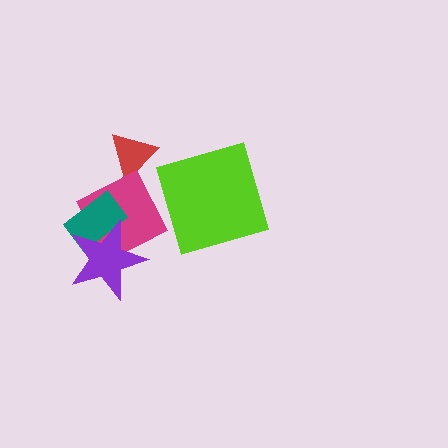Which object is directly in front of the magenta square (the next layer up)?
The teal rectangle is directly in front of the magenta square.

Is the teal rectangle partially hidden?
Yes, it is partially covered by another shape.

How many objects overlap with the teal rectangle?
2 objects overlap with the teal rectangle.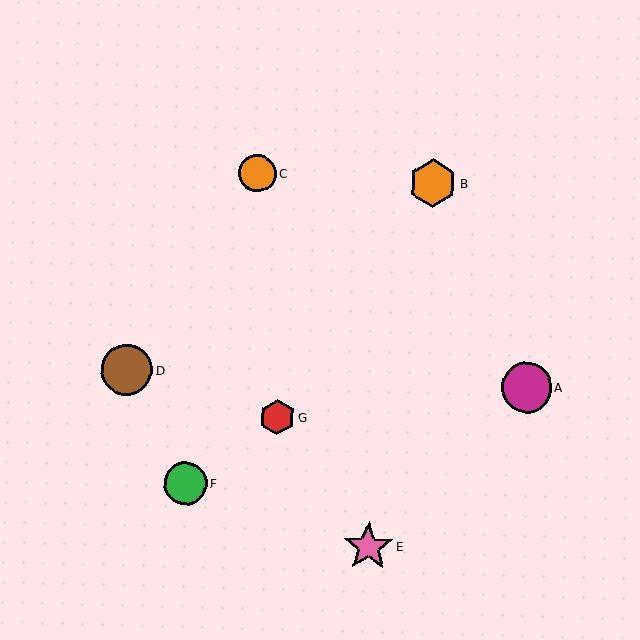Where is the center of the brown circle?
The center of the brown circle is at (127, 370).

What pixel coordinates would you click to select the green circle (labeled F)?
Click at (186, 483) to select the green circle F.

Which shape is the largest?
The brown circle (labeled D) is the largest.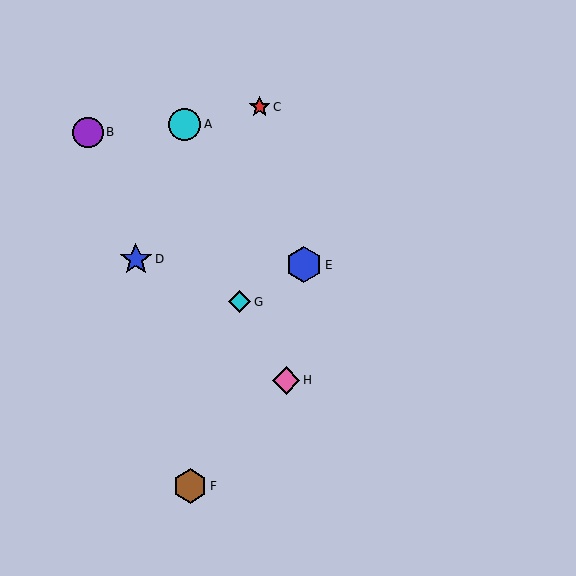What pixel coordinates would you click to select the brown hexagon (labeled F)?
Click at (190, 486) to select the brown hexagon F.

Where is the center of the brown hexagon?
The center of the brown hexagon is at (190, 486).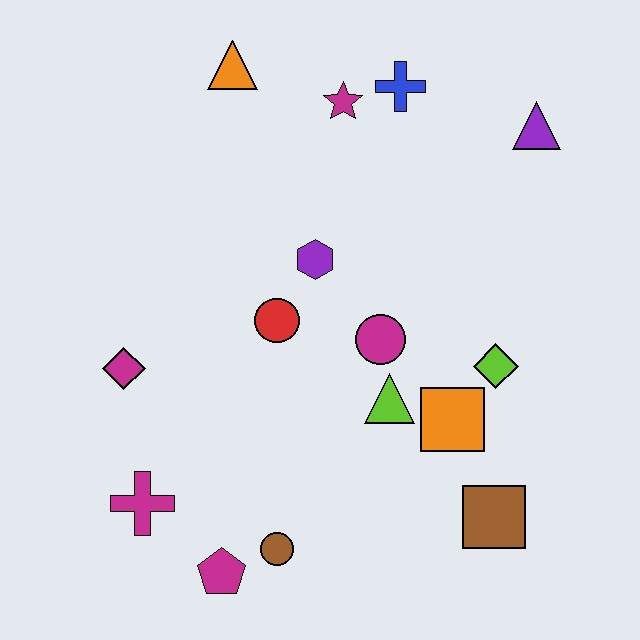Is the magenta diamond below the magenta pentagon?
No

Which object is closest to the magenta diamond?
The magenta cross is closest to the magenta diamond.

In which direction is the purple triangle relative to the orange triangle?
The purple triangle is to the right of the orange triangle.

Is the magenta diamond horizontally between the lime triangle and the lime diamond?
No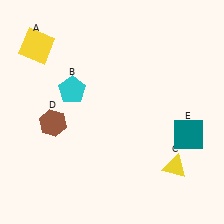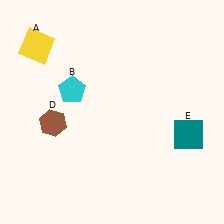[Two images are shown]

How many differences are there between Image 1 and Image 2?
There is 1 difference between the two images.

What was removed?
The yellow triangle (C) was removed in Image 2.